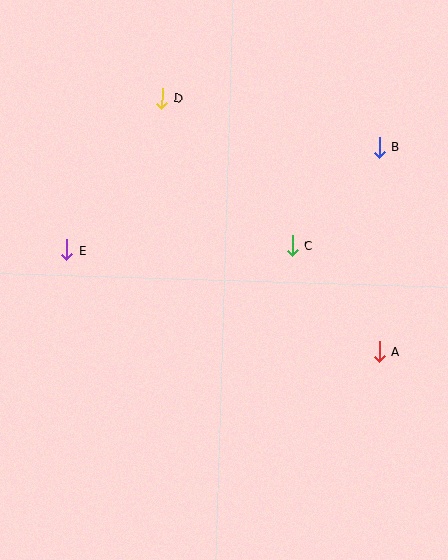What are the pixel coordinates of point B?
Point B is at (379, 147).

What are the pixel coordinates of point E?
Point E is at (67, 250).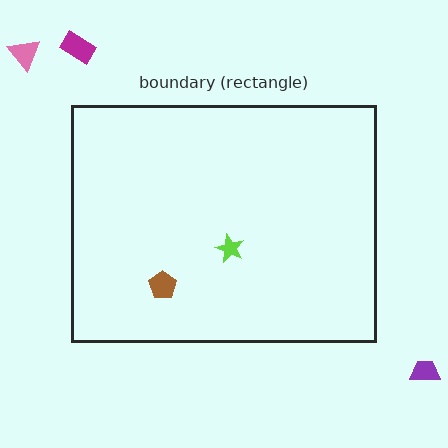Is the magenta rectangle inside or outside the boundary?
Outside.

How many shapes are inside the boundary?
2 inside, 3 outside.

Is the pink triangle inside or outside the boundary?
Outside.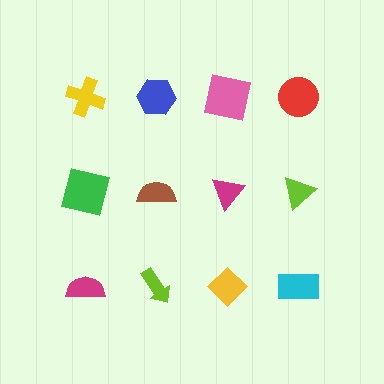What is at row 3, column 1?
A magenta semicircle.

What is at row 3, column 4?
A cyan rectangle.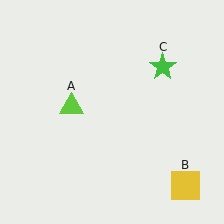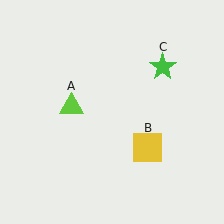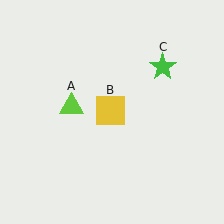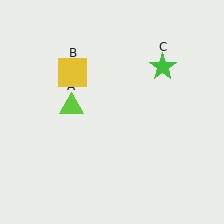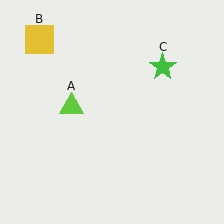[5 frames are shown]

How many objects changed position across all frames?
1 object changed position: yellow square (object B).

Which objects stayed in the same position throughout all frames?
Lime triangle (object A) and green star (object C) remained stationary.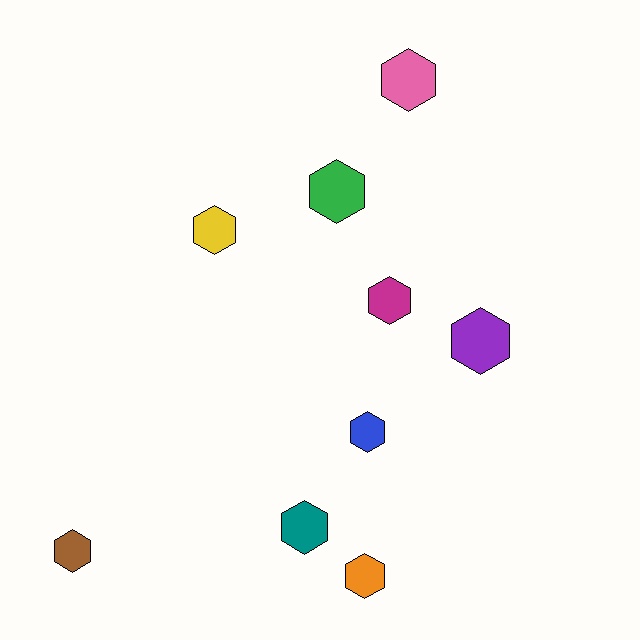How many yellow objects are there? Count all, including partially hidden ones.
There is 1 yellow object.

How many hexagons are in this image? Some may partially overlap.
There are 9 hexagons.